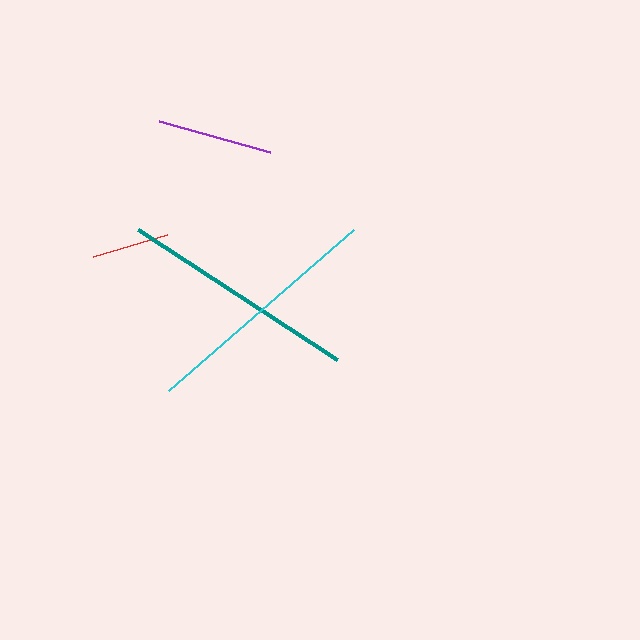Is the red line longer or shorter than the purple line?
The purple line is longer than the red line.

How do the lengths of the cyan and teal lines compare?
The cyan and teal lines are approximately the same length.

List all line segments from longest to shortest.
From longest to shortest: cyan, teal, purple, red.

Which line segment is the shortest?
The red line is the shortest at approximately 77 pixels.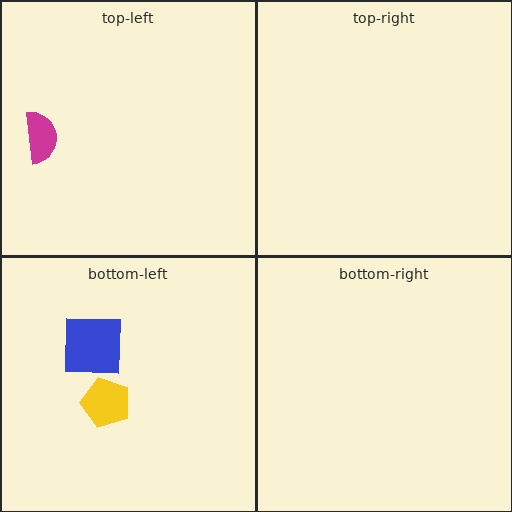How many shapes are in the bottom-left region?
2.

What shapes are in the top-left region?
The magenta semicircle.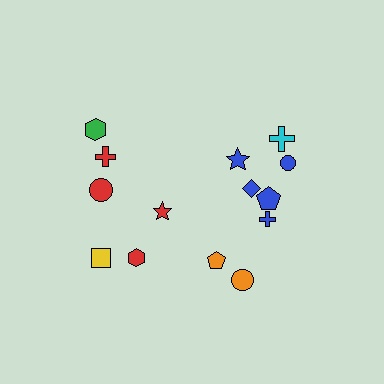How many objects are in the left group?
There are 6 objects.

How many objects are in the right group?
There are 8 objects.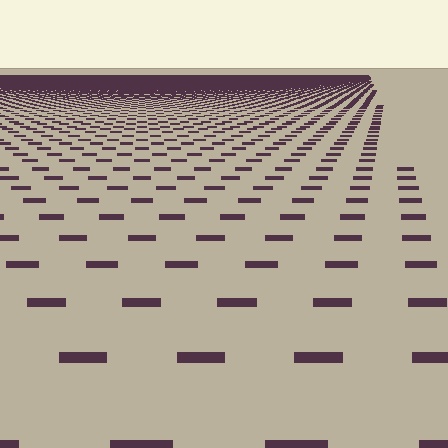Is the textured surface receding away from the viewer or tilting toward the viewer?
The surface is receding away from the viewer. Texture elements get smaller and denser toward the top.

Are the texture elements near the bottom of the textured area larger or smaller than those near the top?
Larger. Near the bottom, elements are closer to the viewer and appear at a bigger on-screen size.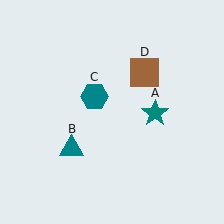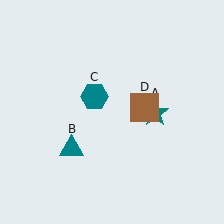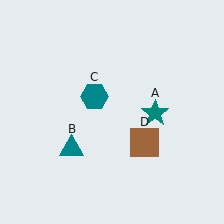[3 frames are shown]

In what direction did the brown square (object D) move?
The brown square (object D) moved down.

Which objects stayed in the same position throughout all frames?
Teal star (object A) and teal triangle (object B) and teal hexagon (object C) remained stationary.